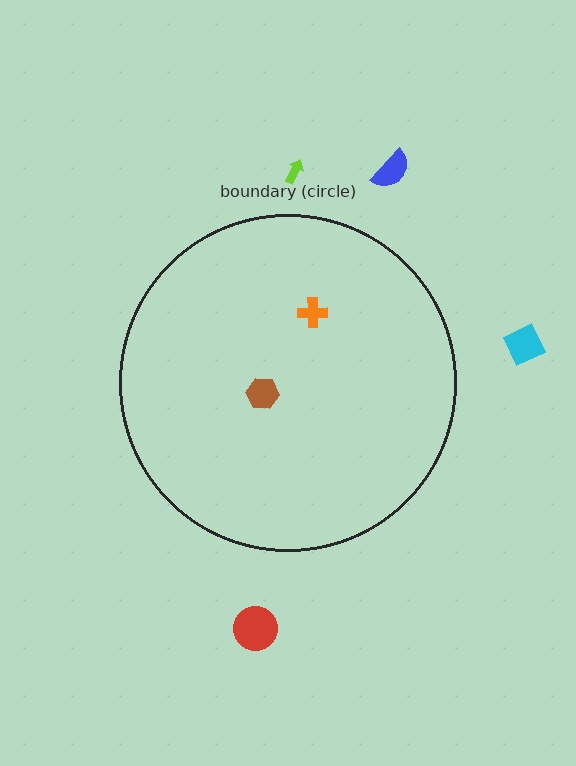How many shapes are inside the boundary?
2 inside, 4 outside.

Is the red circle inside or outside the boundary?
Outside.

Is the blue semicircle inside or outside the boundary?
Outside.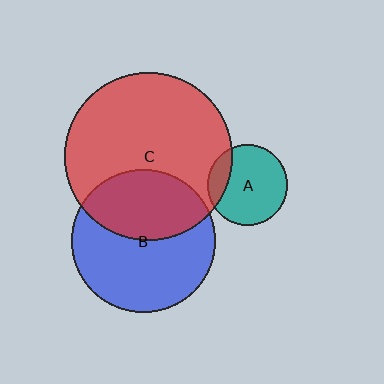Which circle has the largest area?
Circle C (red).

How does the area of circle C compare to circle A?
Approximately 4.3 times.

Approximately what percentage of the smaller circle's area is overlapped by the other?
Approximately 20%.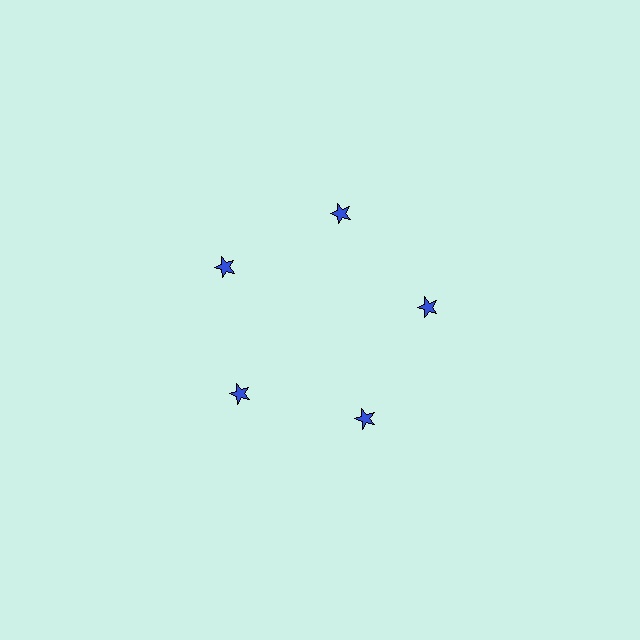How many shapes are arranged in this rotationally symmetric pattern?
There are 5 shapes, arranged in 5 groups of 1.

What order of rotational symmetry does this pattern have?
This pattern has 5-fold rotational symmetry.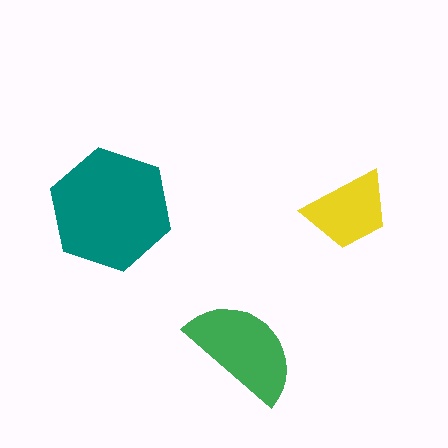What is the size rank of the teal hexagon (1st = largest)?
1st.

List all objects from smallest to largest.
The yellow trapezoid, the green semicircle, the teal hexagon.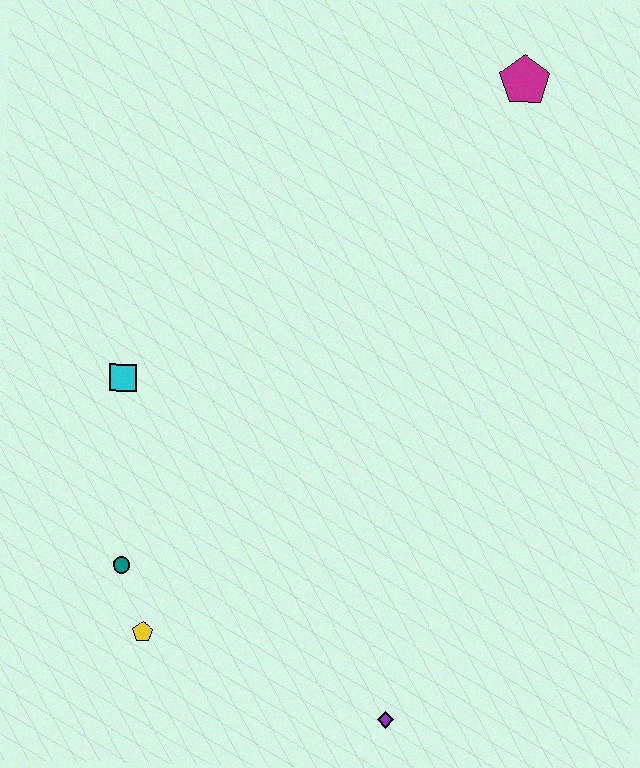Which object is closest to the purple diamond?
The yellow pentagon is closest to the purple diamond.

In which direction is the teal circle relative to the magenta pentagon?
The teal circle is below the magenta pentagon.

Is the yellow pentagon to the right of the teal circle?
Yes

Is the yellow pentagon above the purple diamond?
Yes